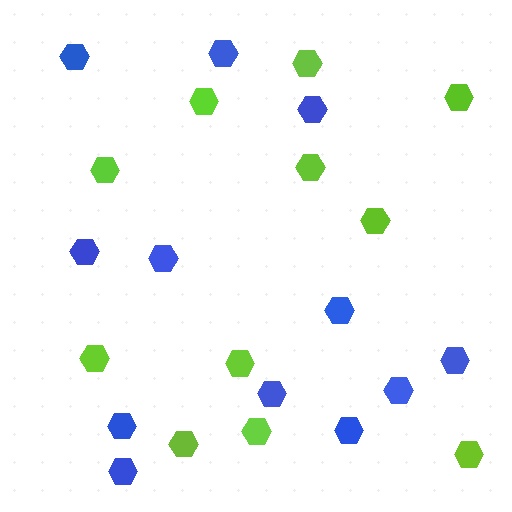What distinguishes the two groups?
There are 2 groups: one group of lime hexagons (11) and one group of blue hexagons (12).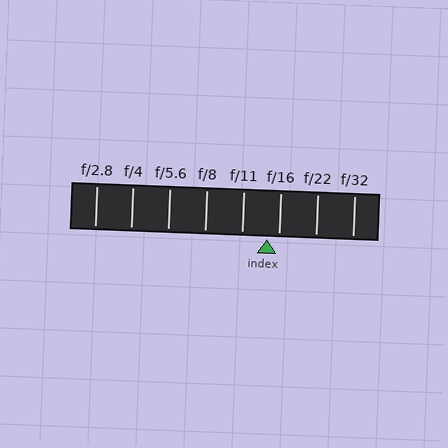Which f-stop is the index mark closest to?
The index mark is closest to f/16.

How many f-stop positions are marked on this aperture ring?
There are 8 f-stop positions marked.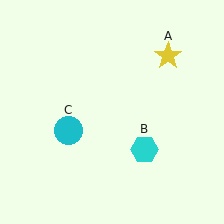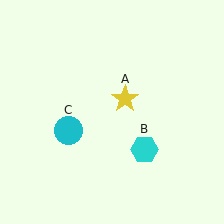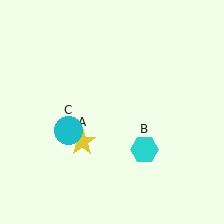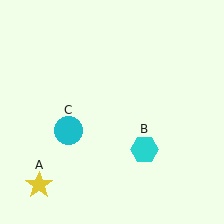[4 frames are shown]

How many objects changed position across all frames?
1 object changed position: yellow star (object A).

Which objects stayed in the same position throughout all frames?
Cyan hexagon (object B) and cyan circle (object C) remained stationary.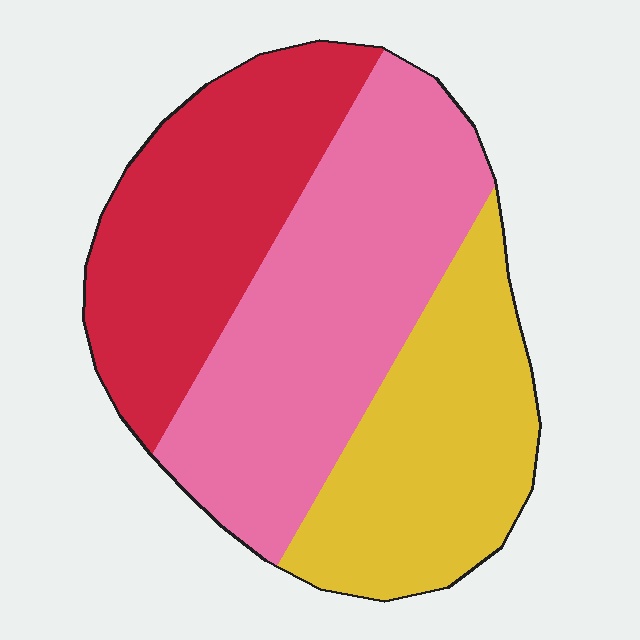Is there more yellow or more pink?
Pink.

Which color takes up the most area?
Pink, at roughly 40%.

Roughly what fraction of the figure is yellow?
Yellow takes up between a sixth and a third of the figure.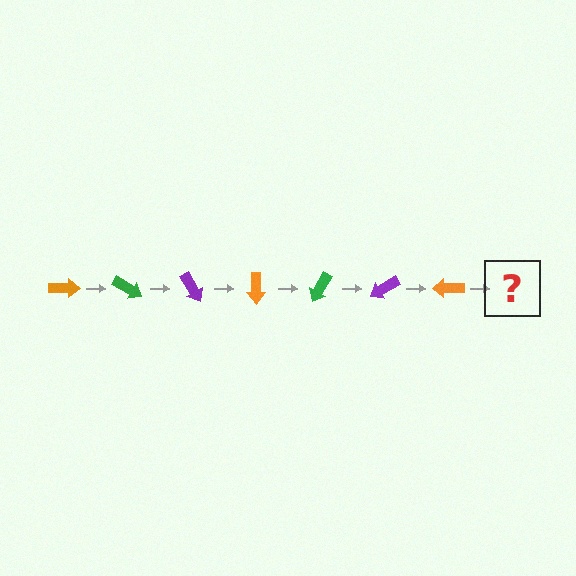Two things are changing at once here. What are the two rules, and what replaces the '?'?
The two rules are that it rotates 30 degrees each step and the color cycles through orange, green, and purple. The '?' should be a green arrow, rotated 210 degrees from the start.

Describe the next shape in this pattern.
It should be a green arrow, rotated 210 degrees from the start.